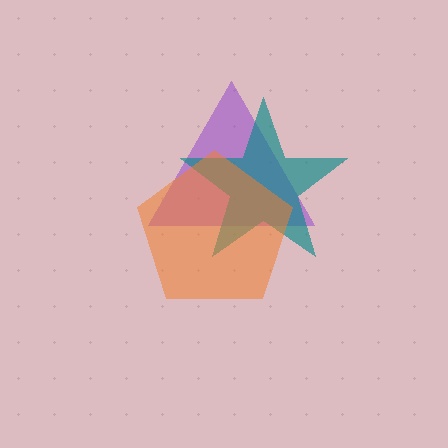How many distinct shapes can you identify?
There are 3 distinct shapes: a purple triangle, a teal star, an orange pentagon.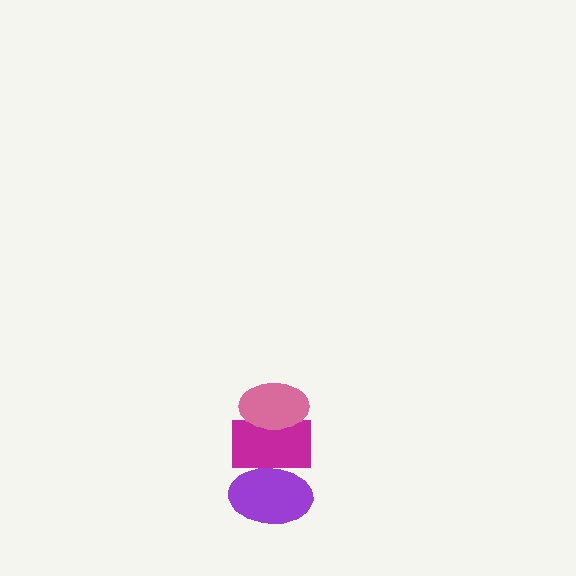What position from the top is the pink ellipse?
The pink ellipse is 1st from the top.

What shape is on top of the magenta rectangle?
The pink ellipse is on top of the magenta rectangle.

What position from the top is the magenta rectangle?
The magenta rectangle is 2nd from the top.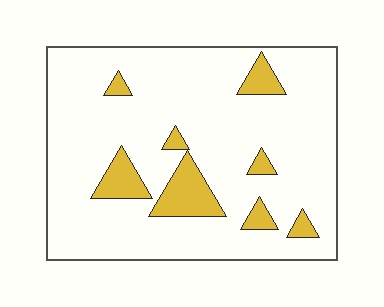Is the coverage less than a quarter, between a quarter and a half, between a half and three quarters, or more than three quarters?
Less than a quarter.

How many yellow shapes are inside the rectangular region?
8.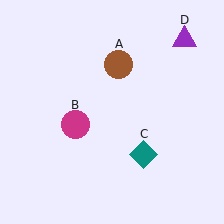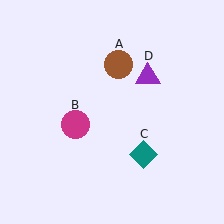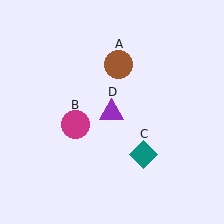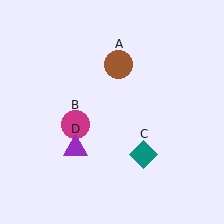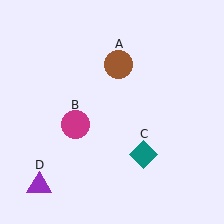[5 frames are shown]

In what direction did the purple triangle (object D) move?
The purple triangle (object D) moved down and to the left.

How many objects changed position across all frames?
1 object changed position: purple triangle (object D).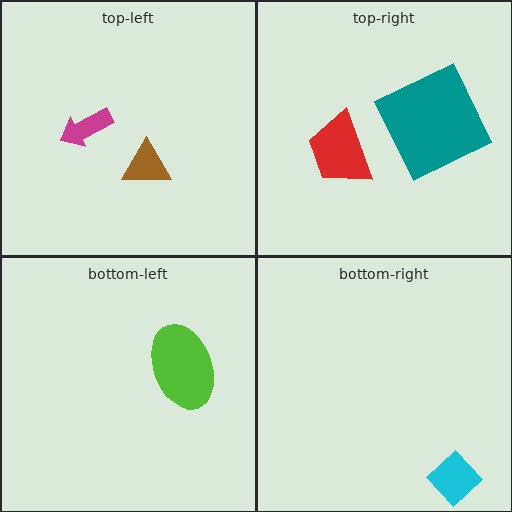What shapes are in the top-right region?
The red trapezoid, the teal square.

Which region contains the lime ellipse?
The bottom-left region.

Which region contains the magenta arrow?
The top-left region.